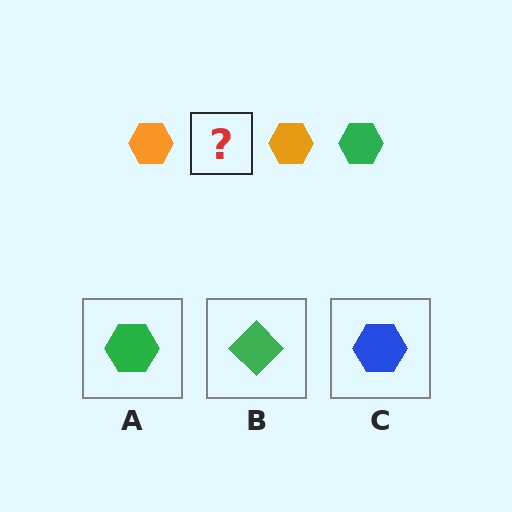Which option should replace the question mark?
Option A.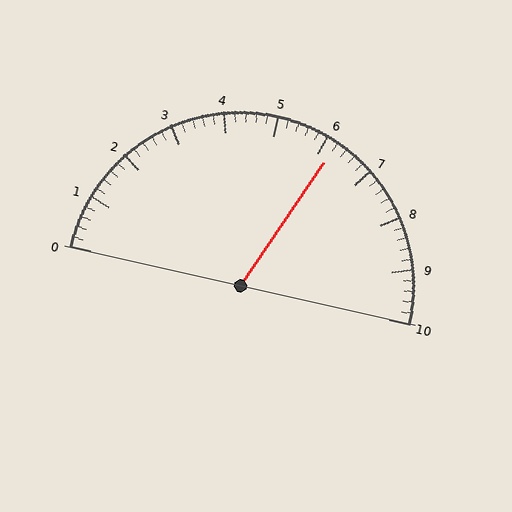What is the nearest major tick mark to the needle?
The nearest major tick mark is 6.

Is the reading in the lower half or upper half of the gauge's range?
The reading is in the upper half of the range (0 to 10).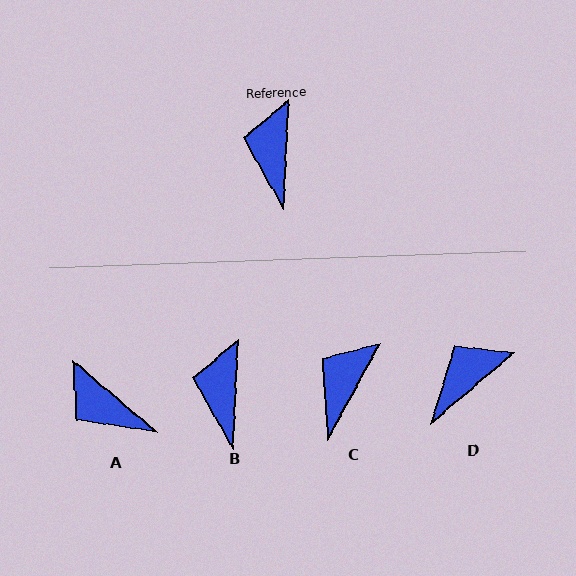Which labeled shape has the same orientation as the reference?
B.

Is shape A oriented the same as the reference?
No, it is off by about 52 degrees.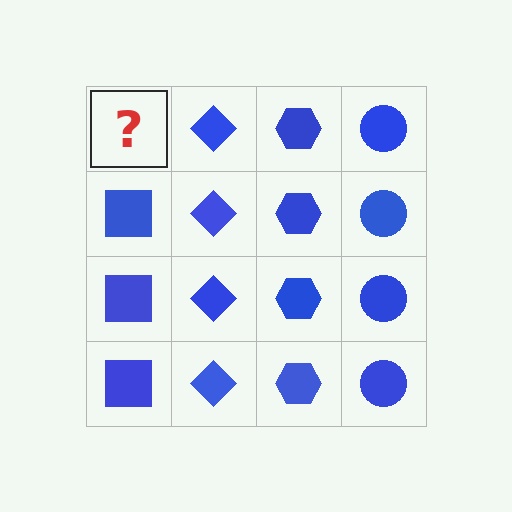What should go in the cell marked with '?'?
The missing cell should contain a blue square.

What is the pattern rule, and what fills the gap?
The rule is that each column has a consistent shape. The gap should be filled with a blue square.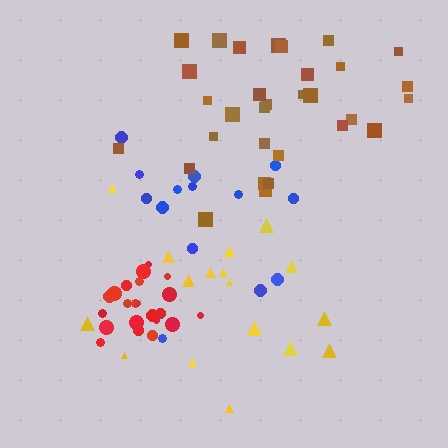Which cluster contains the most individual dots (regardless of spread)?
Brown (31).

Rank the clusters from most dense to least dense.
red, brown, yellow, blue.